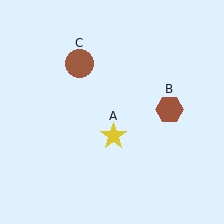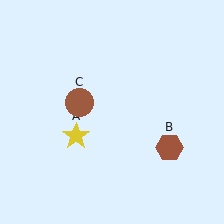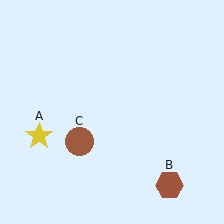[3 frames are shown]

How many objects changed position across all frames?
3 objects changed position: yellow star (object A), brown hexagon (object B), brown circle (object C).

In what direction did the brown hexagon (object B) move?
The brown hexagon (object B) moved down.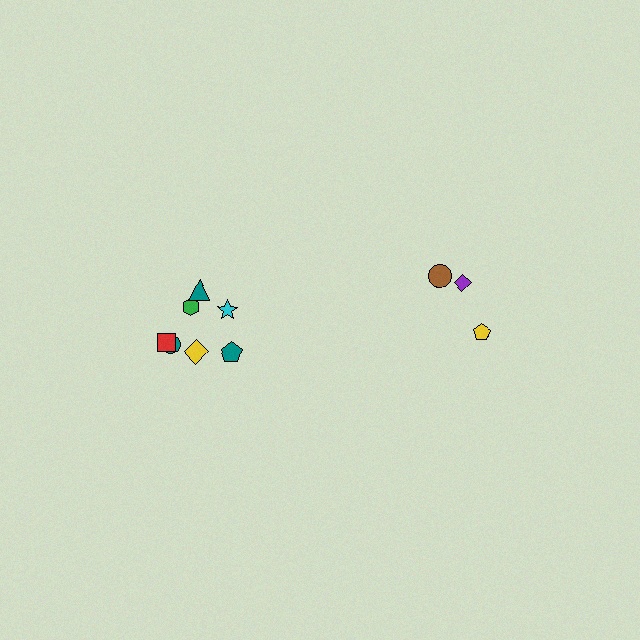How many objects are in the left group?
There are 7 objects.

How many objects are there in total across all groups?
There are 10 objects.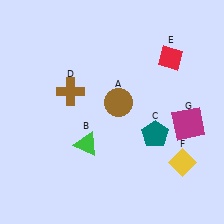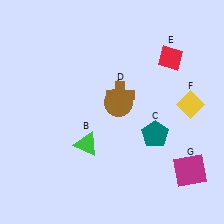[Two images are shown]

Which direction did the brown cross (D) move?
The brown cross (D) moved right.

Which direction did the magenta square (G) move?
The magenta square (G) moved down.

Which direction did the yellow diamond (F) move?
The yellow diamond (F) moved up.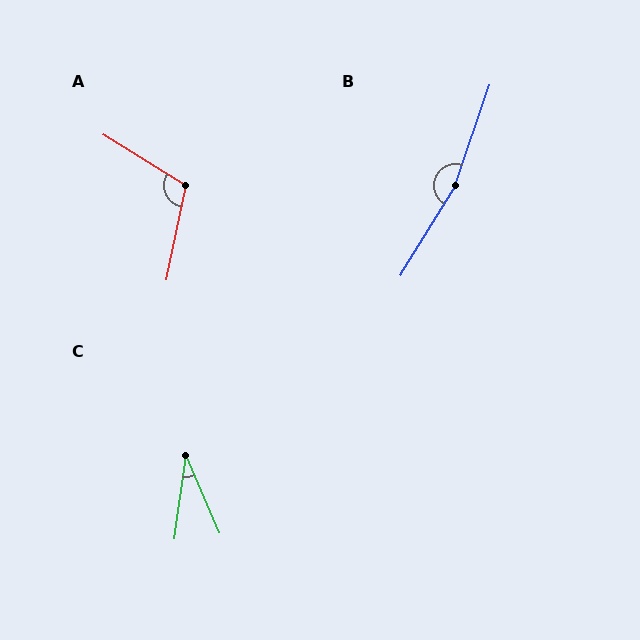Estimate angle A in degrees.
Approximately 110 degrees.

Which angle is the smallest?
C, at approximately 31 degrees.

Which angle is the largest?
B, at approximately 168 degrees.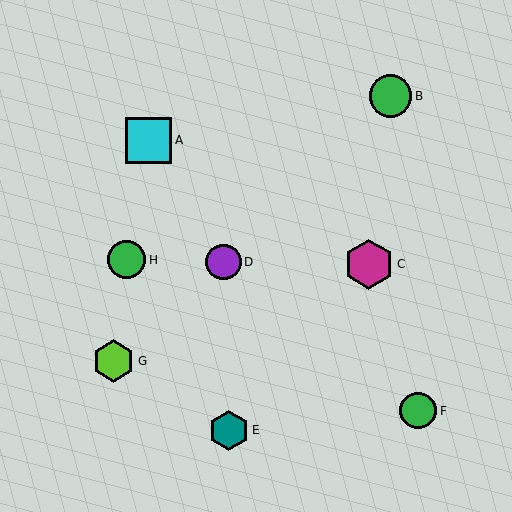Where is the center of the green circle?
The center of the green circle is at (127, 260).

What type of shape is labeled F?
Shape F is a green circle.